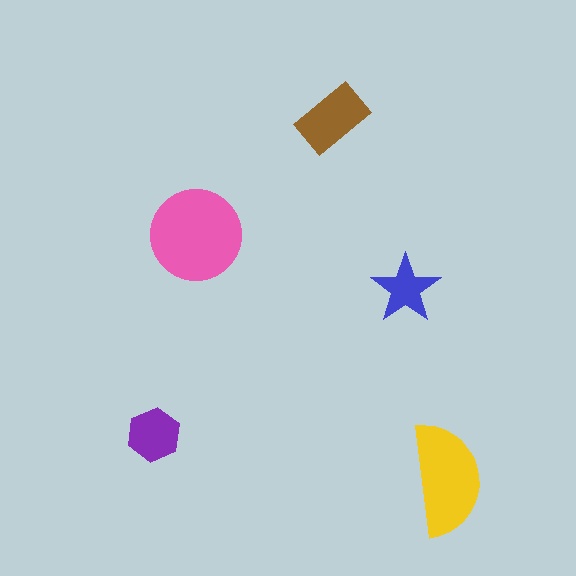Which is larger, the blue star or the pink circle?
The pink circle.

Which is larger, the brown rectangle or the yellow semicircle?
The yellow semicircle.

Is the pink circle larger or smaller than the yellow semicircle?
Larger.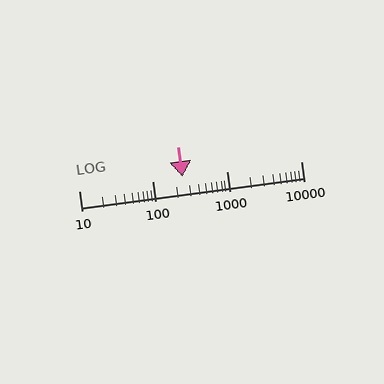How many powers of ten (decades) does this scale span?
The scale spans 3 decades, from 10 to 10000.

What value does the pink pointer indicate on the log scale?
The pointer indicates approximately 250.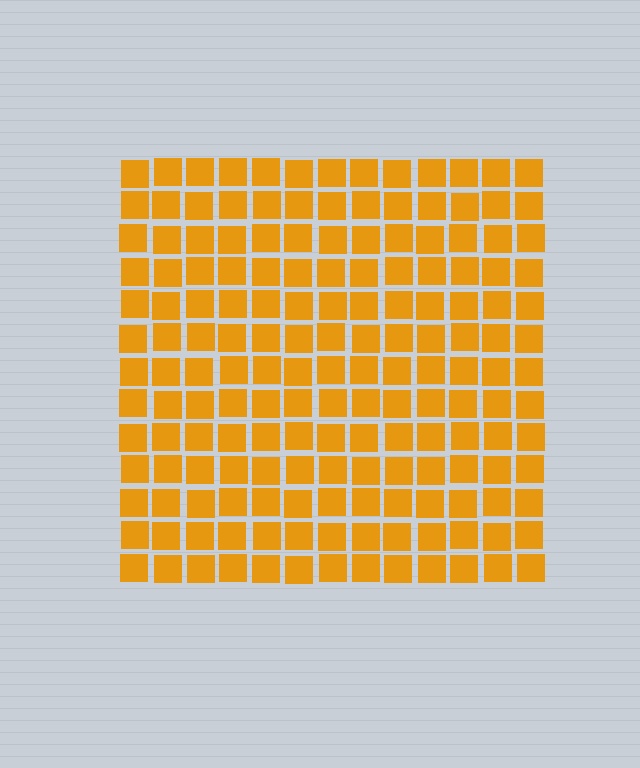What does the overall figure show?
The overall figure shows a square.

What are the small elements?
The small elements are squares.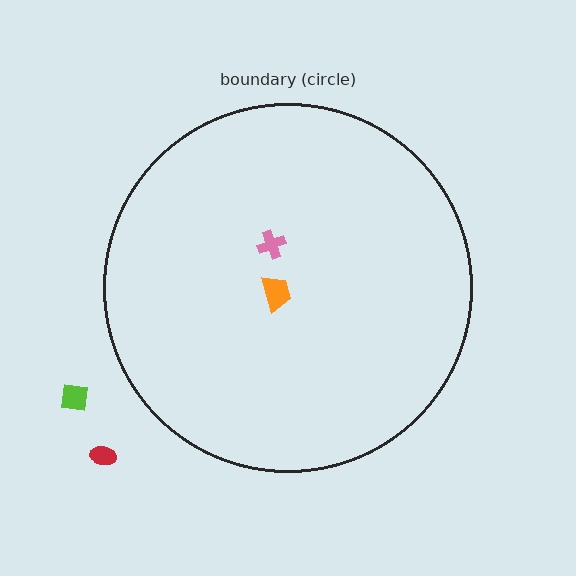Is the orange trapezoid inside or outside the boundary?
Inside.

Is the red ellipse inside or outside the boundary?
Outside.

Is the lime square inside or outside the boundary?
Outside.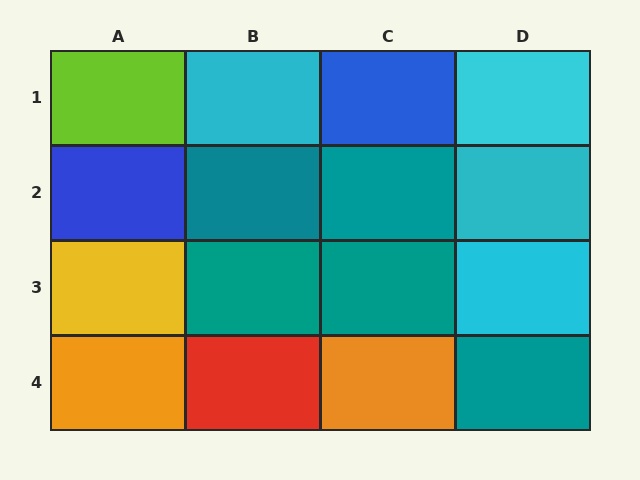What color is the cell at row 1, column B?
Cyan.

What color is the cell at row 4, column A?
Orange.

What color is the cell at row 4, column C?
Orange.